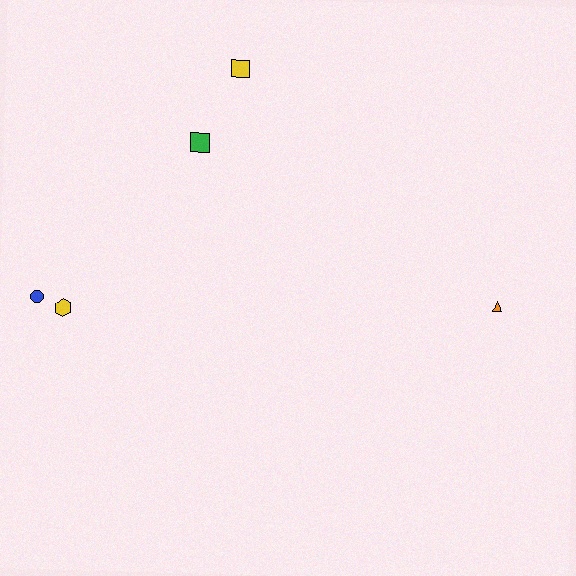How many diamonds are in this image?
There are no diamonds.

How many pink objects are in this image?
There are no pink objects.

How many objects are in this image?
There are 5 objects.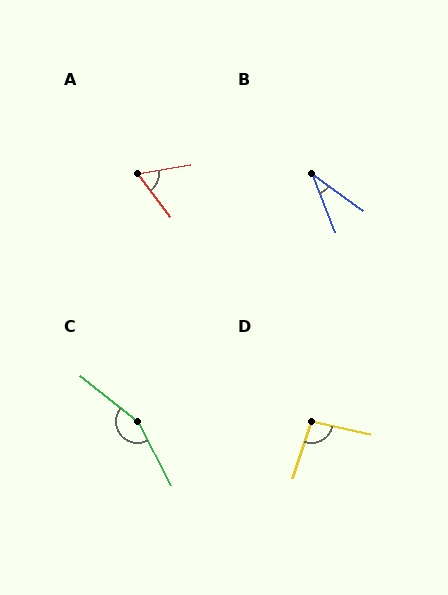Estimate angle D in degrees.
Approximately 96 degrees.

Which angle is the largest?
C, at approximately 156 degrees.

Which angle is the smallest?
B, at approximately 33 degrees.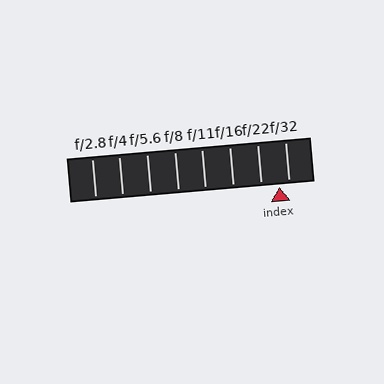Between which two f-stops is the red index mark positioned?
The index mark is between f/22 and f/32.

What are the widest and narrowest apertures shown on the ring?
The widest aperture shown is f/2.8 and the narrowest is f/32.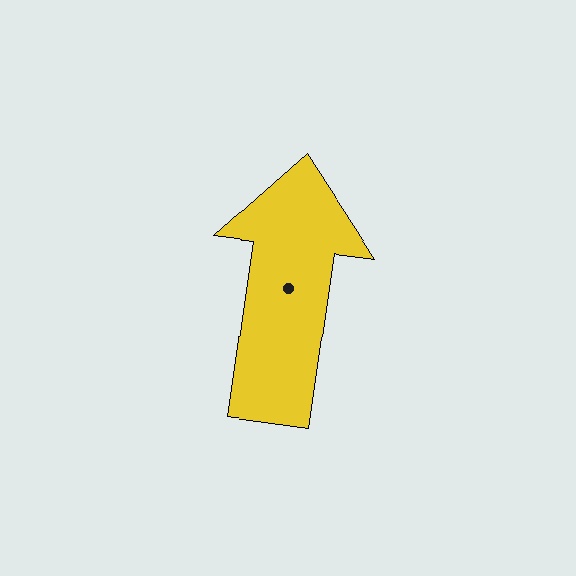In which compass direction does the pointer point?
North.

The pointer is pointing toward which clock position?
Roughly 12 o'clock.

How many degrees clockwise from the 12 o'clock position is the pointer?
Approximately 8 degrees.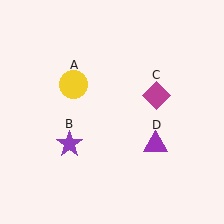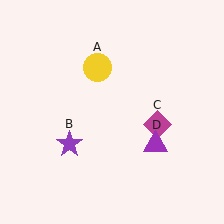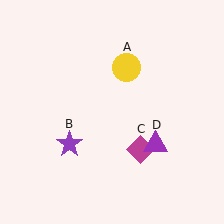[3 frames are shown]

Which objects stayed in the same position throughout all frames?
Purple star (object B) and purple triangle (object D) remained stationary.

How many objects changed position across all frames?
2 objects changed position: yellow circle (object A), magenta diamond (object C).